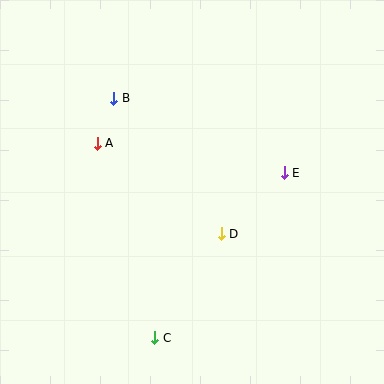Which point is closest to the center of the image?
Point D at (221, 234) is closest to the center.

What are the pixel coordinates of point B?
Point B is at (114, 98).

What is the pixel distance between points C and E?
The distance between C and E is 210 pixels.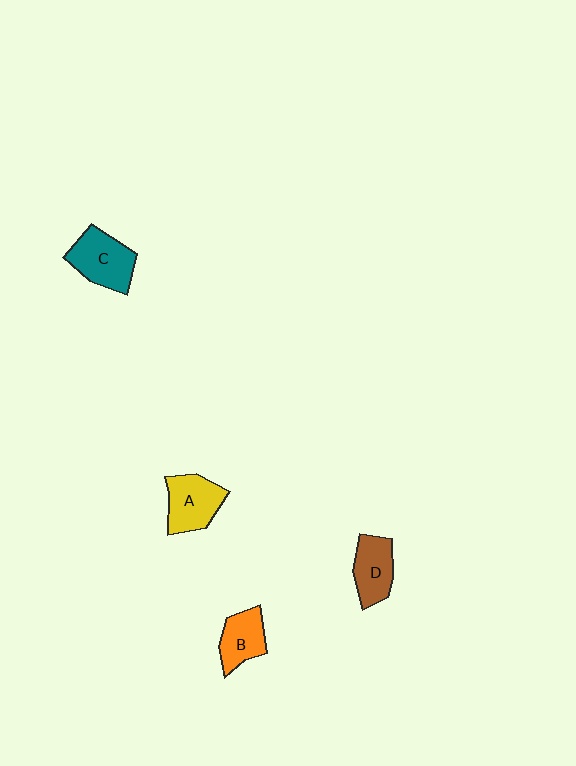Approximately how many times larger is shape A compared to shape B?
Approximately 1.3 times.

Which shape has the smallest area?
Shape B (orange).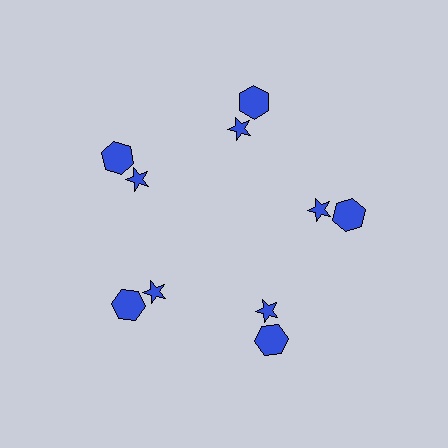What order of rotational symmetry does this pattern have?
This pattern has 5-fold rotational symmetry.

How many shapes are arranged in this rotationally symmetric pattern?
There are 10 shapes, arranged in 5 groups of 2.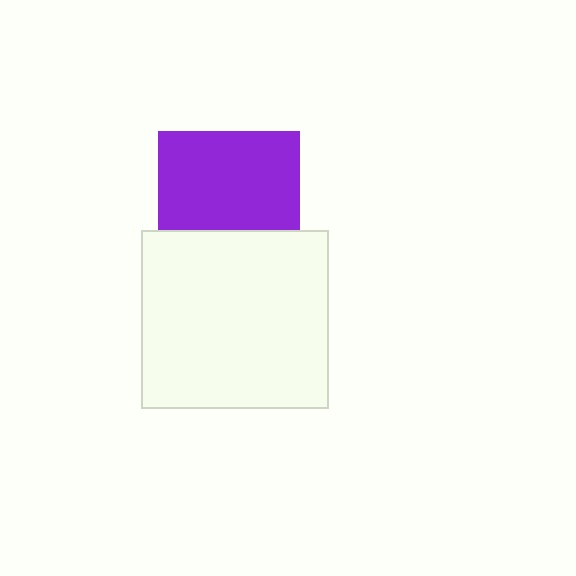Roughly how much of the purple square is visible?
Most of it is visible (roughly 69%).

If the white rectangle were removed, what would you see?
You would see the complete purple square.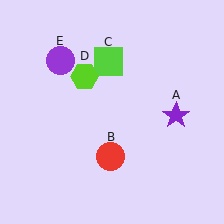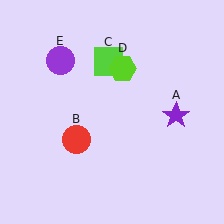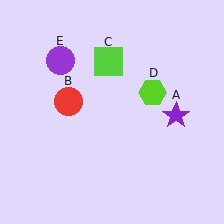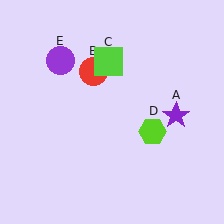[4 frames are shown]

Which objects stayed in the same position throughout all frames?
Purple star (object A) and lime square (object C) and purple circle (object E) remained stationary.